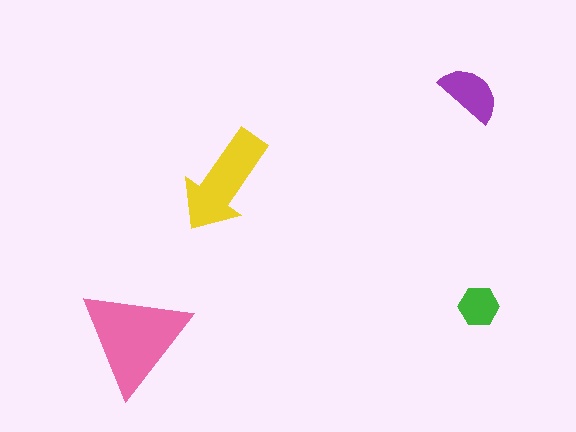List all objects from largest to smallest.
The pink triangle, the yellow arrow, the purple semicircle, the green hexagon.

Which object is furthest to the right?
The green hexagon is rightmost.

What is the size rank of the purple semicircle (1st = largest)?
3rd.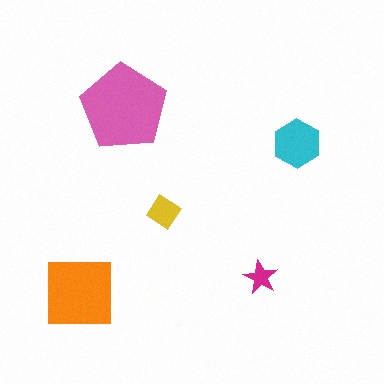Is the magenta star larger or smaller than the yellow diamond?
Smaller.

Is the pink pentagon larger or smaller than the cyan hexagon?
Larger.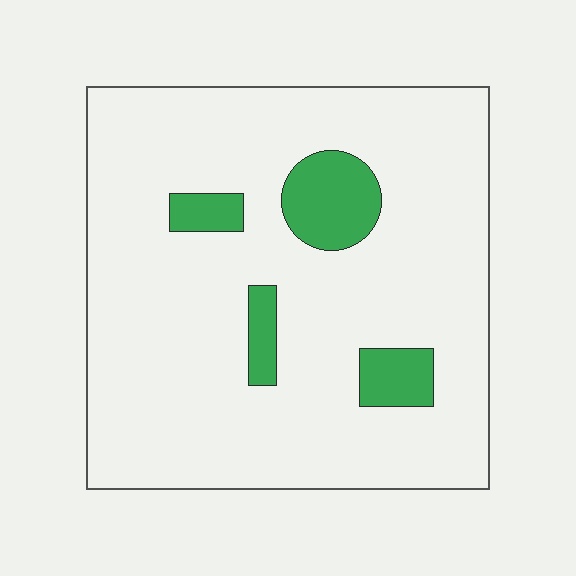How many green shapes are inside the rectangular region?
4.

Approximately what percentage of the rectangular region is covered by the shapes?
Approximately 10%.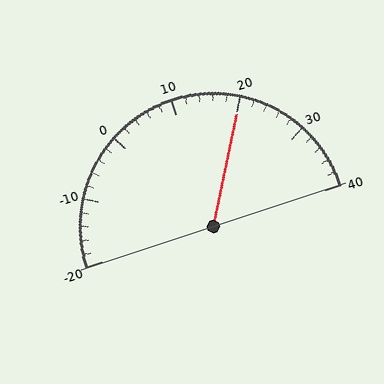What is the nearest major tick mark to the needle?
The nearest major tick mark is 20.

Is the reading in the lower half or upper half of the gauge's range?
The reading is in the upper half of the range (-20 to 40).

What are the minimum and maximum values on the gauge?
The gauge ranges from -20 to 40.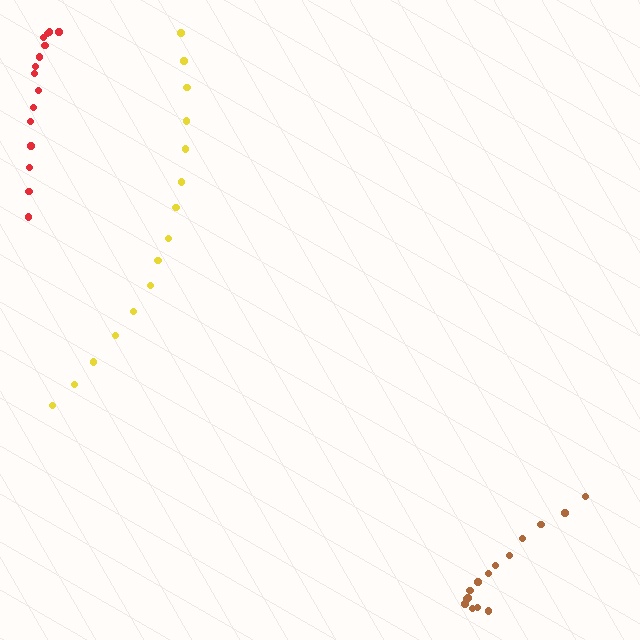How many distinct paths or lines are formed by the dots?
There are 3 distinct paths.